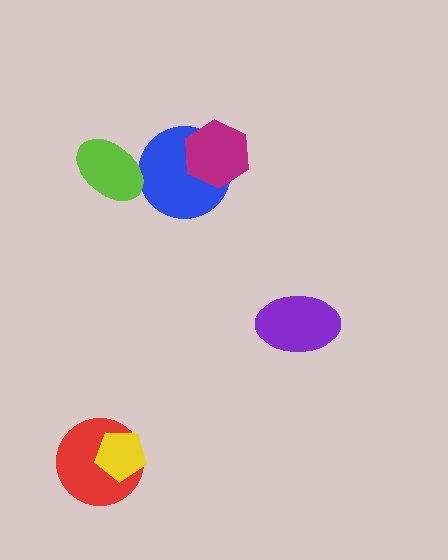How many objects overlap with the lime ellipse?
1 object overlaps with the lime ellipse.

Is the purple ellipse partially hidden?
No, no other shape covers it.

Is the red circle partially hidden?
Yes, it is partially covered by another shape.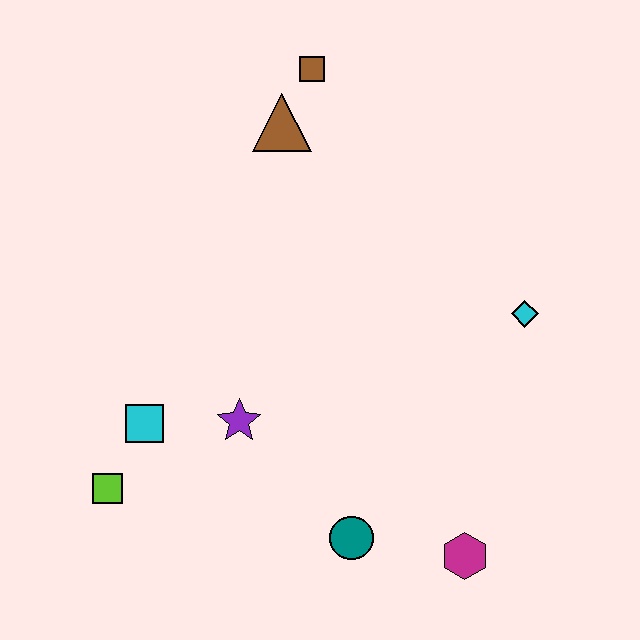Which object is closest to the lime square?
The cyan square is closest to the lime square.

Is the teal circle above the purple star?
No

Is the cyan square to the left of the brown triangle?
Yes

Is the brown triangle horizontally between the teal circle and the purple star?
Yes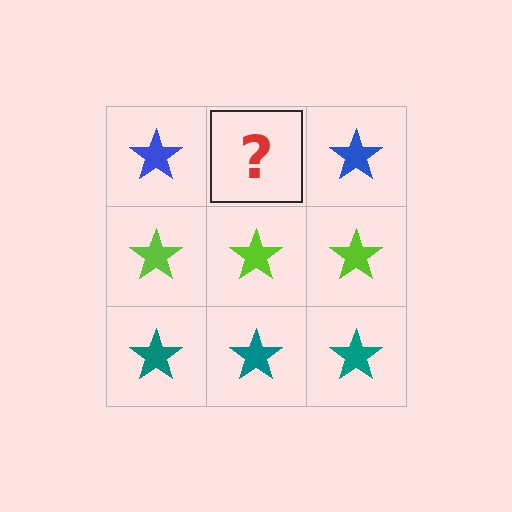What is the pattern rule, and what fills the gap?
The rule is that each row has a consistent color. The gap should be filled with a blue star.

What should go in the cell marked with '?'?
The missing cell should contain a blue star.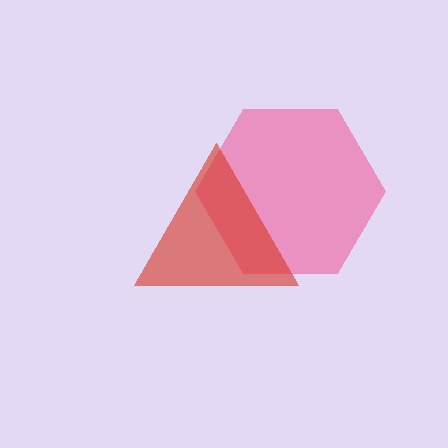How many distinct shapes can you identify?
There are 2 distinct shapes: a pink hexagon, a red triangle.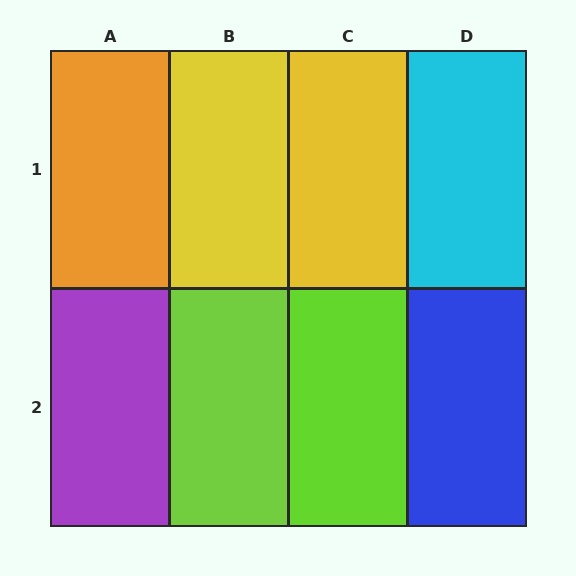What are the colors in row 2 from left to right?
Purple, lime, lime, blue.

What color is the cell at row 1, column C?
Yellow.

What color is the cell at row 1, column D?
Cyan.